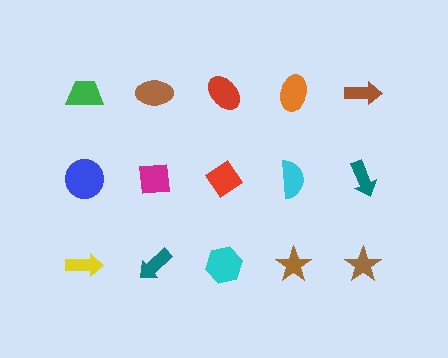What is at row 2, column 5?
A teal arrow.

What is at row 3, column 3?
A cyan hexagon.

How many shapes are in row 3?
5 shapes.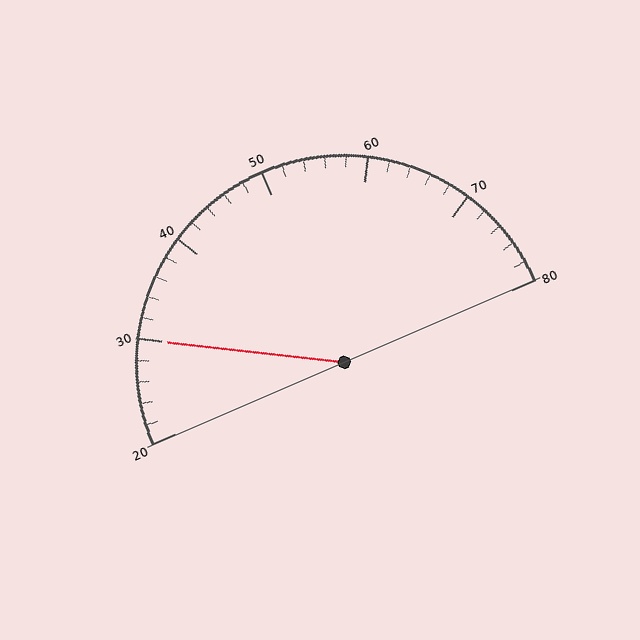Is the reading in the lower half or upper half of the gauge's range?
The reading is in the lower half of the range (20 to 80).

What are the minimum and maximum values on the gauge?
The gauge ranges from 20 to 80.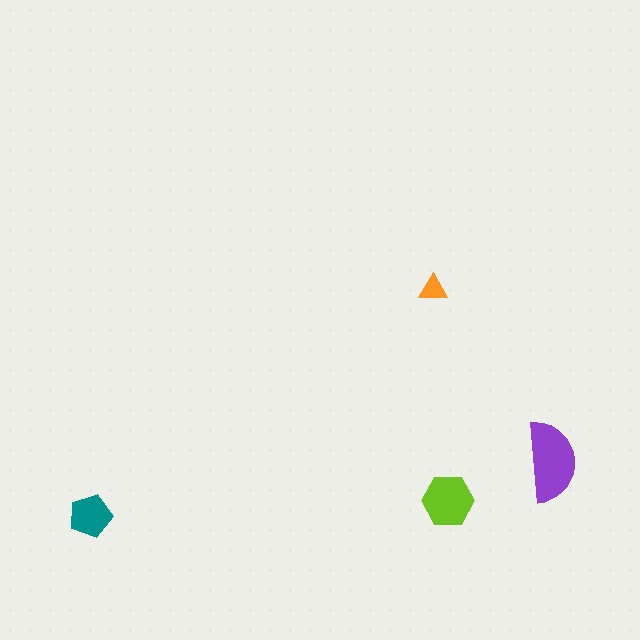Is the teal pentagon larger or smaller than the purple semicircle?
Smaller.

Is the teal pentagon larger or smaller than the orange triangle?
Larger.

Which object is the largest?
The purple semicircle.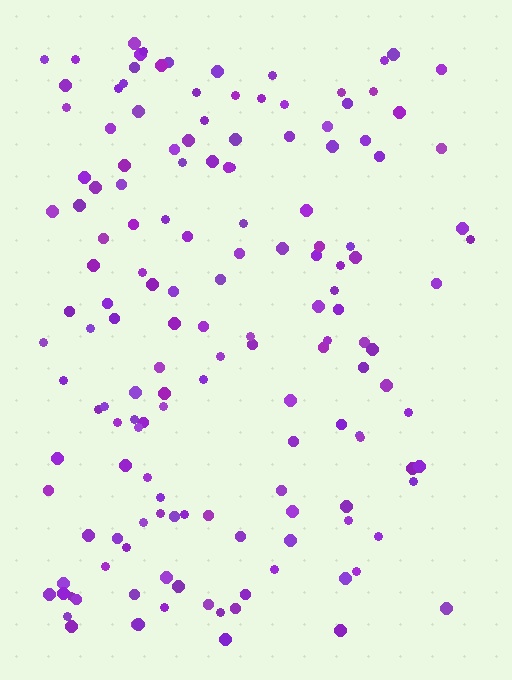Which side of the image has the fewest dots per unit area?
The right.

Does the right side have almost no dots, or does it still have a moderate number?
Still a moderate number, just noticeably fewer than the left.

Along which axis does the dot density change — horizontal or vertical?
Horizontal.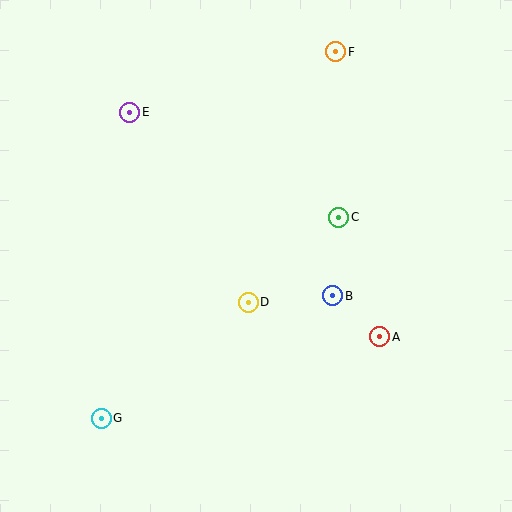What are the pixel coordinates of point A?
Point A is at (380, 337).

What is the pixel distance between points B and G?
The distance between B and G is 262 pixels.